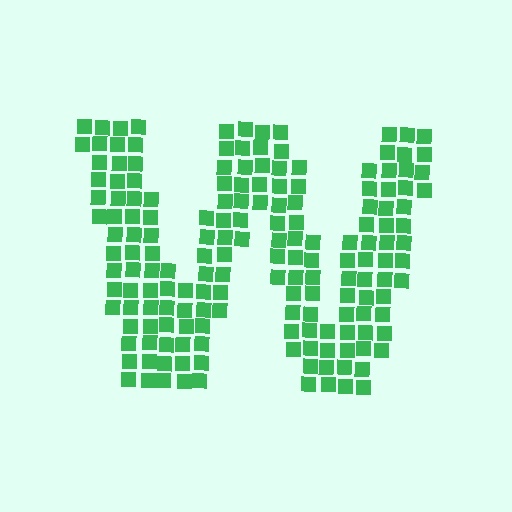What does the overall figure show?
The overall figure shows the letter W.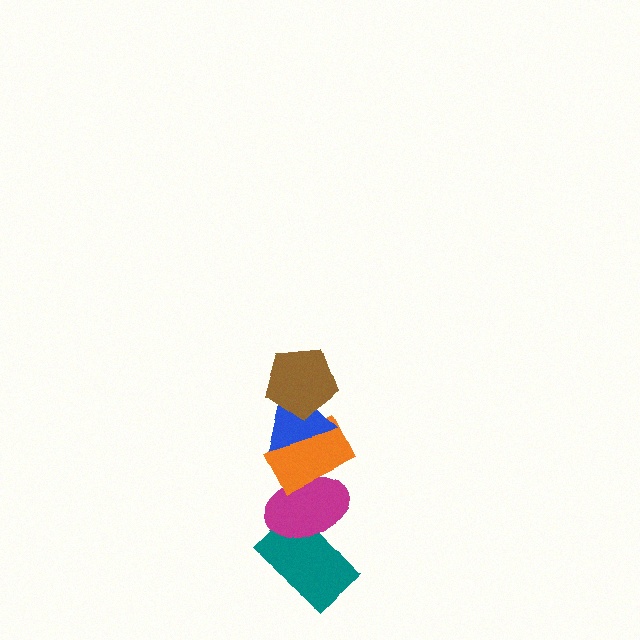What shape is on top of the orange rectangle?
The blue triangle is on top of the orange rectangle.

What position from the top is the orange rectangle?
The orange rectangle is 3rd from the top.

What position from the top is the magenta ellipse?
The magenta ellipse is 4th from the top.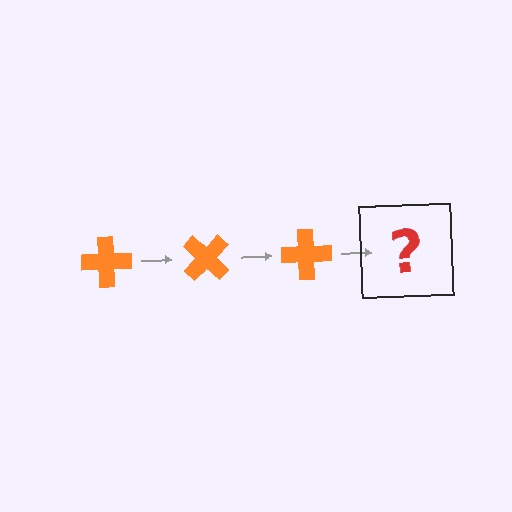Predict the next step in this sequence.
The next step is an orange cross rotated 135 degrees.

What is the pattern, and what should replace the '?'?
The pattern is that the cross rotates 45 degrees each step. The '?' should be an orange cross rotated 135 degrees.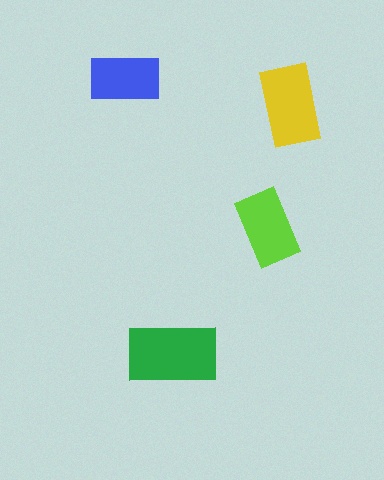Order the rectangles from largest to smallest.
the green one, the yellow one, the lime one, the blue one.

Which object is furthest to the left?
The blue rectangle is leftmost.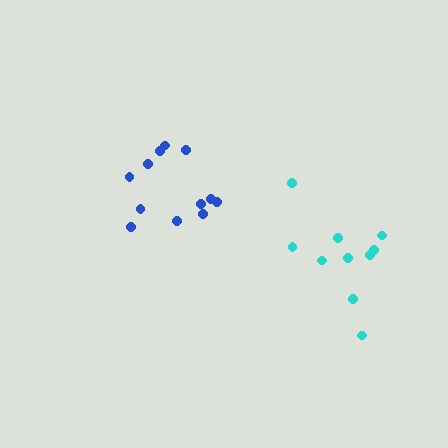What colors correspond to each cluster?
The clusters are colored: blue, cyan.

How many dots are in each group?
Group 1: 12 dots, Group 2: 10 dots (22 total).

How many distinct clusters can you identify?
There are 2 distinct clusters.